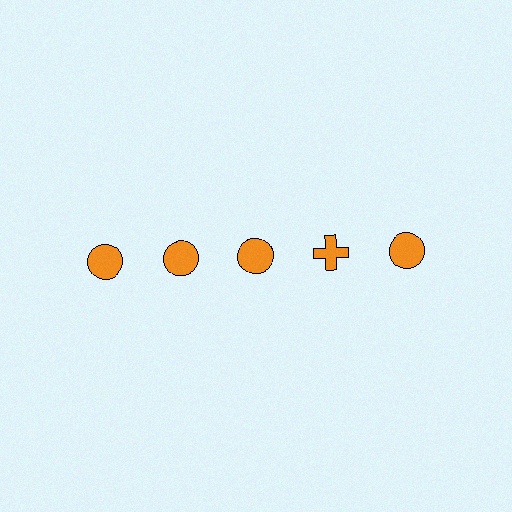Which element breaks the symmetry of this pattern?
The orange cross in the top row, second from right column breaks the symmetry. All other shapes are orange circles.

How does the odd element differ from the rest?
It has a different shape: cross instead of circle.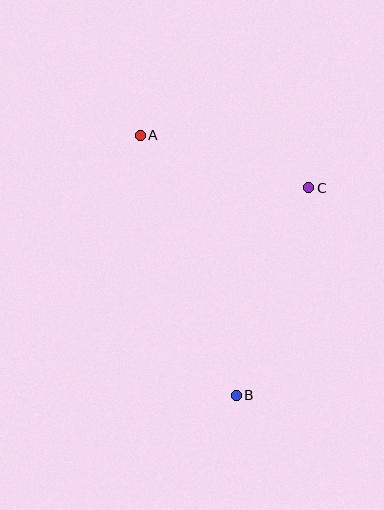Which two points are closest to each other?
Points A and C are closest to each other.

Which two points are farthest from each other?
Points A and B are farthest from each other.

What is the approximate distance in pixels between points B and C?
The distance between B and C is approximately 220 pixels.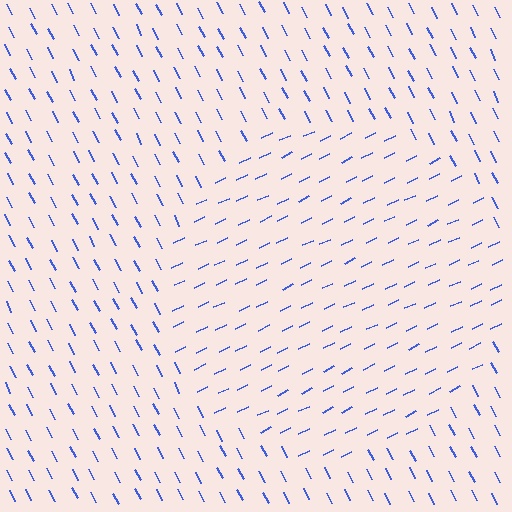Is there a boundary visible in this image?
Yes, there is a texture boundary formed by a change in line orientation.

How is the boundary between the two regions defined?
The boundary is defined purely by a change in line orientation (approximately 88 degrees difference). All lines are the same color and thickness.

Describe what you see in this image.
The image is filled with small blue line segments. A circle region in the image has lines oriented differently from the surrounding lines, creating a visible texture boundary.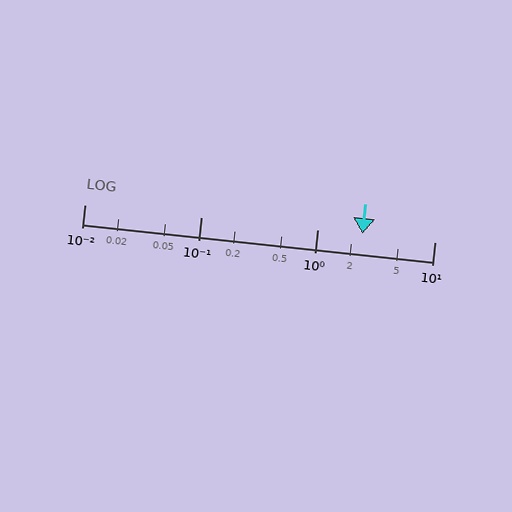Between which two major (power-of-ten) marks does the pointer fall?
The pointer is between 1 and 10.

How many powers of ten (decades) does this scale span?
The scale spans 3 decades, from 0.01 to 10.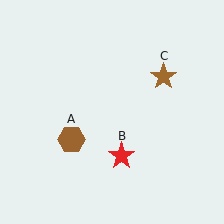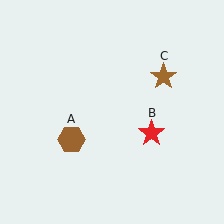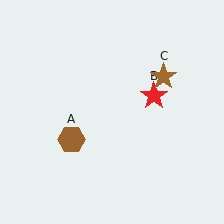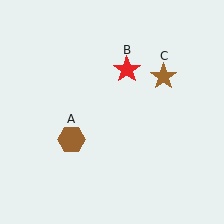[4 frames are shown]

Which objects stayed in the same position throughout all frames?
Brown hexagon (object A) and brown star (object C) remained stationary.